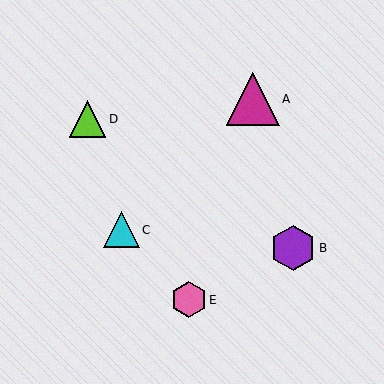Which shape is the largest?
The magenta triangle (labeled A) is the largest.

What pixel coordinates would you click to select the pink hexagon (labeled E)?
Click at (189, 300) to select the pink hexagon E.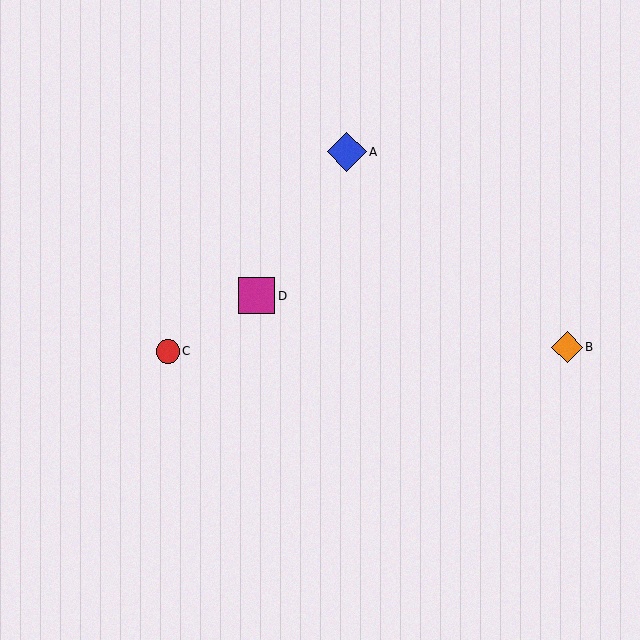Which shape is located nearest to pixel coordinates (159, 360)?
The red circle (labeled C) at (168, 352) is nearest to that location.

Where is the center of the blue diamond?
The center of the blue diamond is at (347, 152).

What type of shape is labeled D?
Shape D is a magenta square.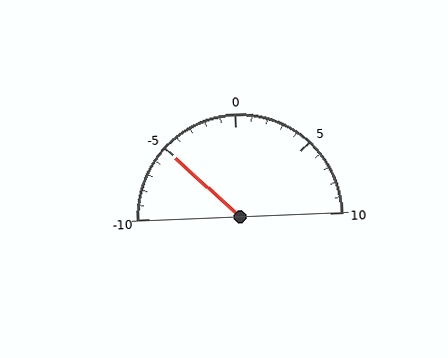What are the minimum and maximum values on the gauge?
The gauge ranges from -10 to 10.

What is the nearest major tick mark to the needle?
The nearest major tick mark is -5.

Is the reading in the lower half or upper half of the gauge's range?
The reading is in the lower half of the range (-10 to 10).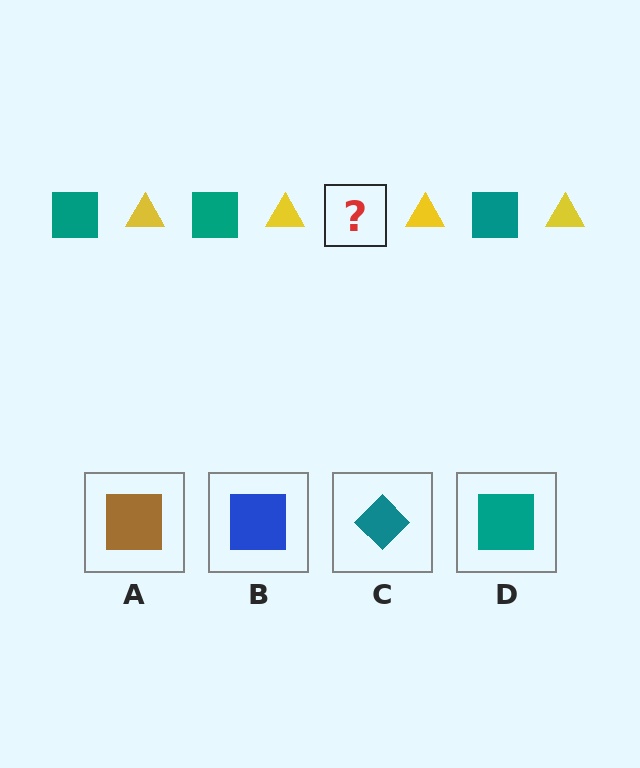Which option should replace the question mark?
Option D.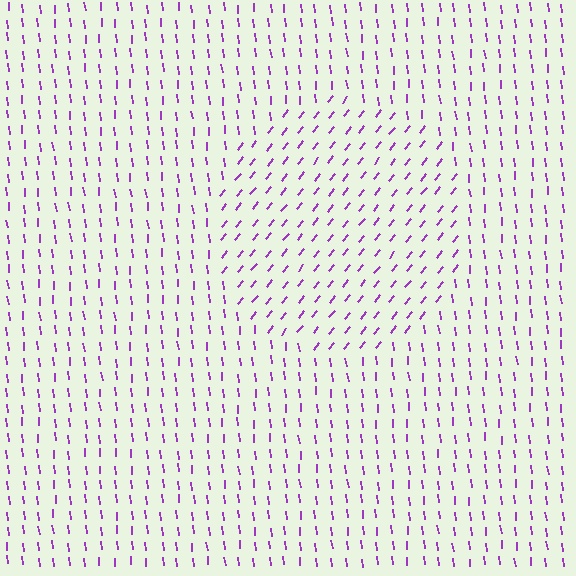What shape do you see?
I see a circle.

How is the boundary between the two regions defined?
The boundary is defined purely by a change in line orientation (approximately 45 degrees difference). All lines are the same color and thickness.